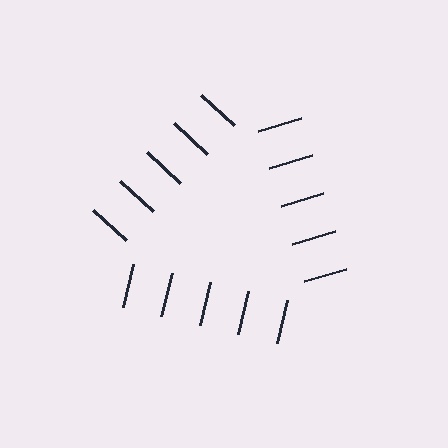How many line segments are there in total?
15 — 5 along each of the 3 edges.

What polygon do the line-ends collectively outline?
An illusory triangle — the line segments terminate on its edges but no continuous stroke is drawn.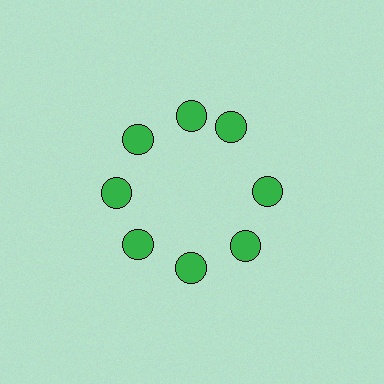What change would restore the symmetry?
The symmetry would be restored by rotating it back into even spacing with its neighbors so that all 8 circles sit at equal angles and equal distance from the center.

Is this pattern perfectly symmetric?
No. The 8 green circles are arranged in a ring, but one element near the 2 o'clock position is rotated out of alignment along the ring, breaking the 8-fold rotational symmetry.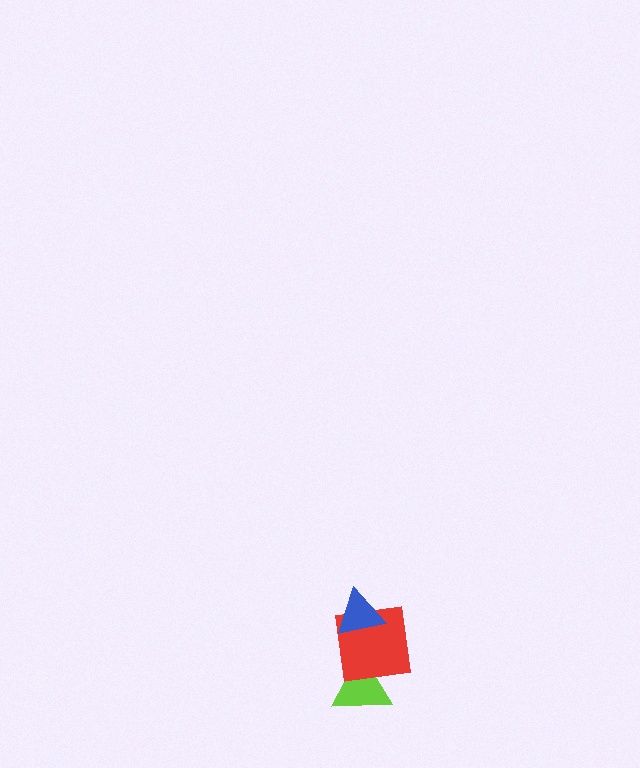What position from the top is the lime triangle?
The lime triangle is 3rd from the top.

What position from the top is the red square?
The red square is 2nd from the top.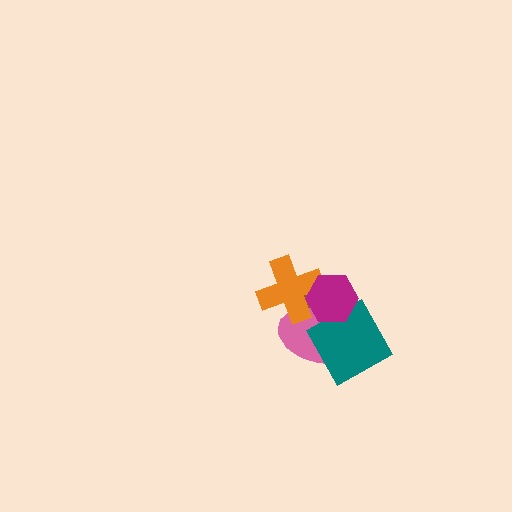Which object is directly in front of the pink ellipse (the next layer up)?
The orange cross is directly in front of the pink ellipse.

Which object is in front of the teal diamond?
The magenta hexagon is in front of the teal diamond.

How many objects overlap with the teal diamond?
3 objects overlap with the teal diamond.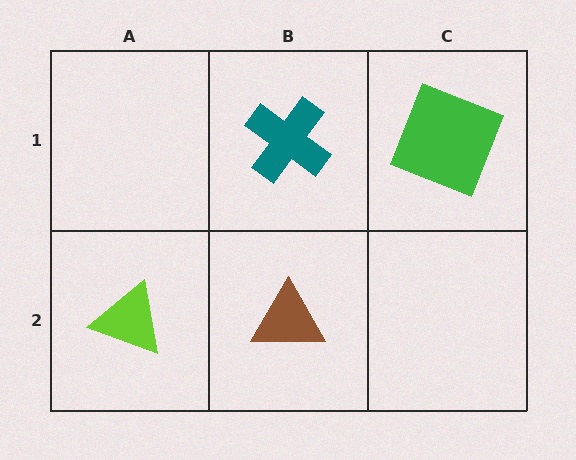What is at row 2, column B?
A brown triangle.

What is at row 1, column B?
A teal cross.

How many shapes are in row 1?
2 shapes.